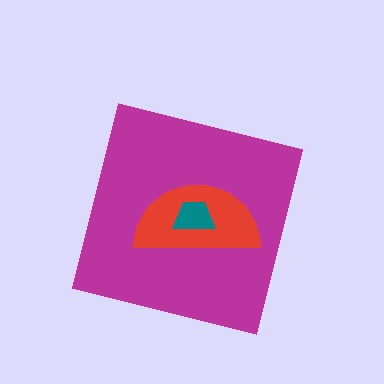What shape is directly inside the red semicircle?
The teal trapezoid.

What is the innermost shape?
The teal trapezoid.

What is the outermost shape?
The magenta square.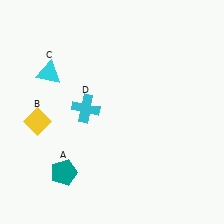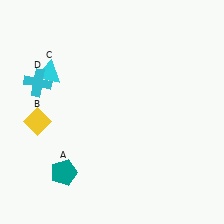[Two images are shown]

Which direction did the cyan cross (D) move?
The cyan cross (D) moved left.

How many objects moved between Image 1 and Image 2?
1 object moved between the two images.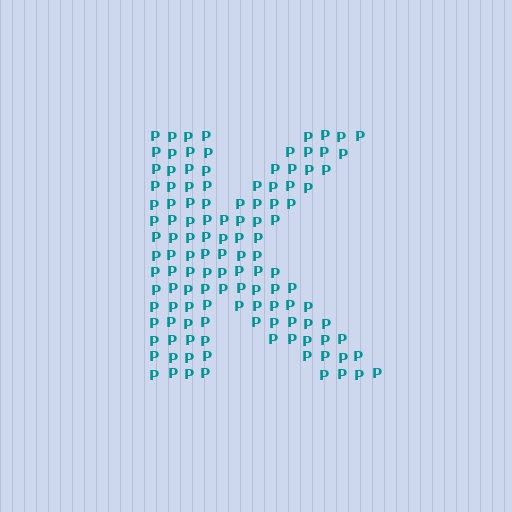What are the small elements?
The small elements are letter P's.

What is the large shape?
The large shape is the letter K.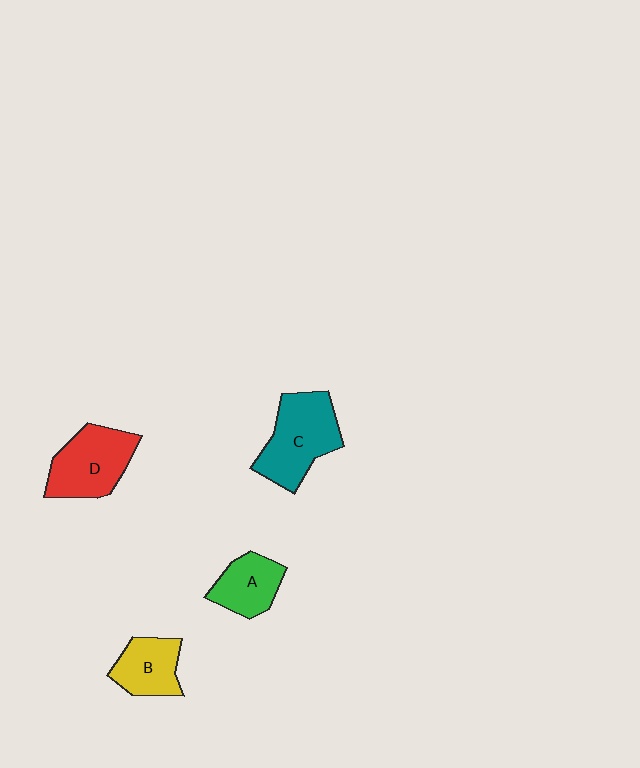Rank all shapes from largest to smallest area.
From largest to smallest: C (teal), D (red), B (yellow), A (green).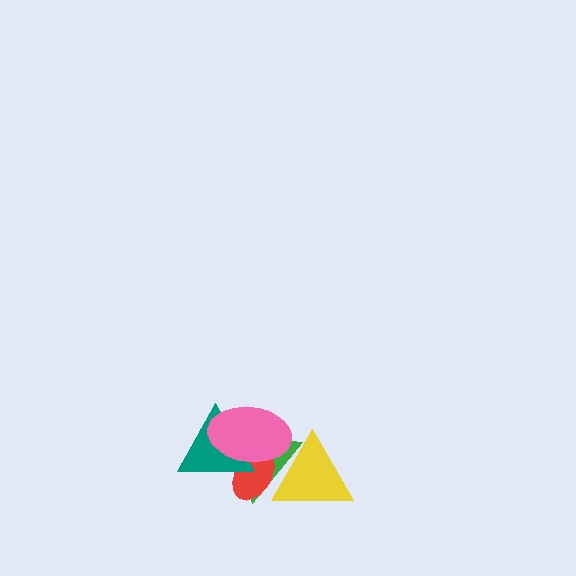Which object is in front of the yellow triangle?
The pink ellipse is in front of the yellow triangle.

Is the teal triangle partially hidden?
Yes, it is partially covered by another shape.